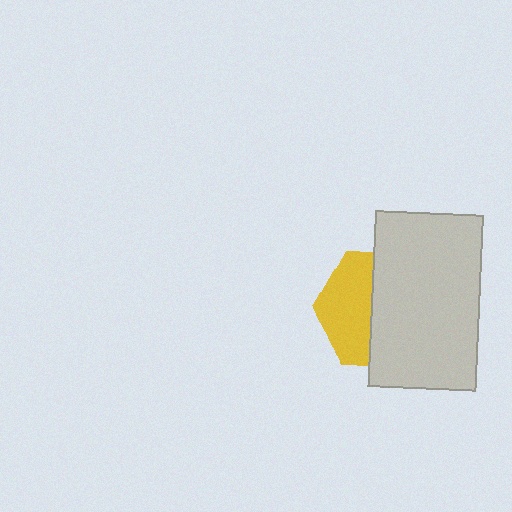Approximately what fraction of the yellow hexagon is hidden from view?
Roughly 56% of the yellow hexagon is hidden behind the light gray rectangle.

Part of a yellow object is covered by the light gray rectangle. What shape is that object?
It is a hexagon.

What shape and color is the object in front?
The object in front is a light gray rectangle.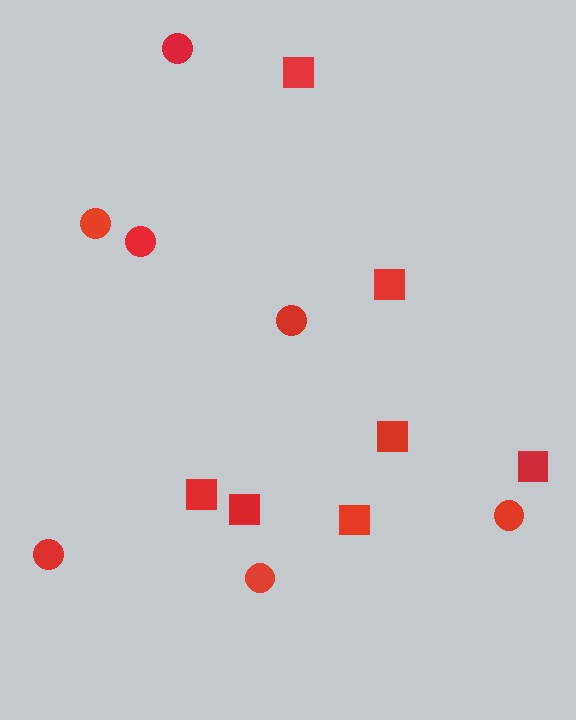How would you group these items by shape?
There are 2 groups: one group of circles (7) and one group of squares (7).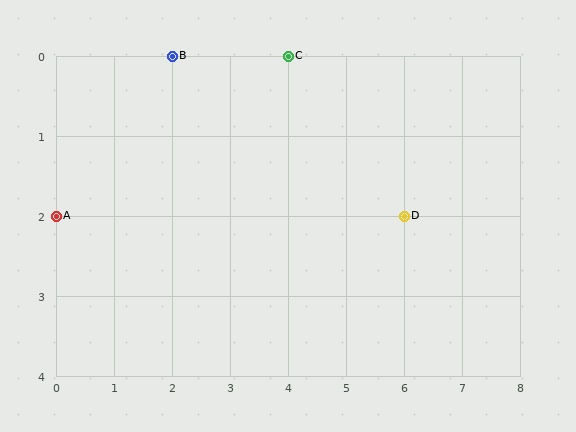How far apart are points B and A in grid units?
Points B and A are 2 columns and 2 rows apart (about 2.8 grid units diagonally).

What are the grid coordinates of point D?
Point D is at grid coordinates (6, 2).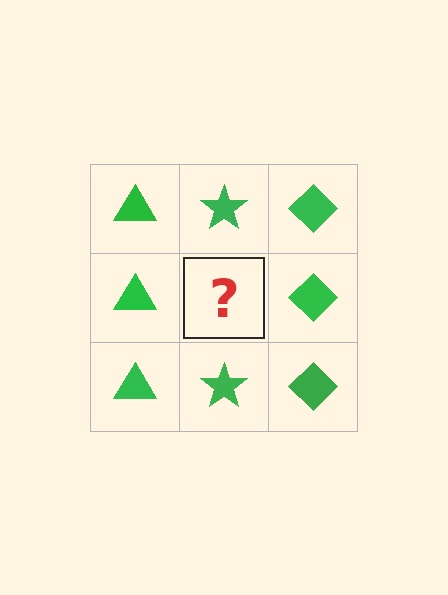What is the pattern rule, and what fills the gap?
The rule is that each column has a consistent shape. The gap should be filled with a green star.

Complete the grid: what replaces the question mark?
The question mark should be replaced with a green star.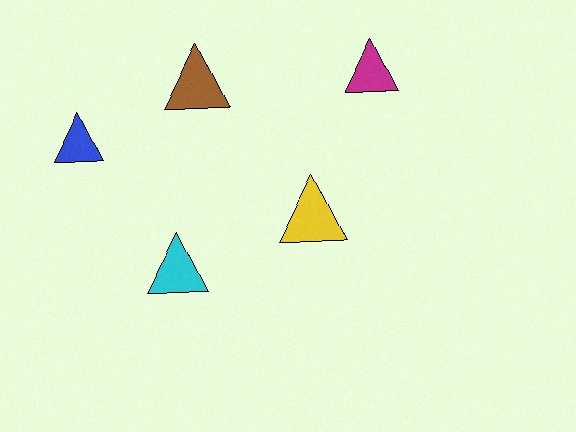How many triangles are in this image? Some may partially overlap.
There are 5 triangles.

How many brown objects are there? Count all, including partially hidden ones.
There is 1 brown object.